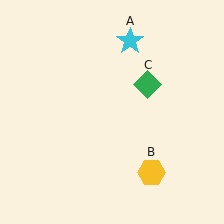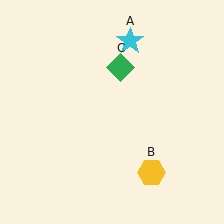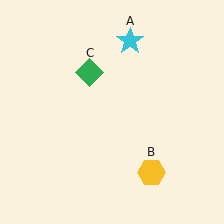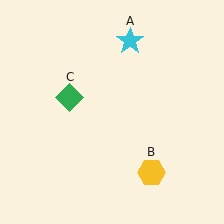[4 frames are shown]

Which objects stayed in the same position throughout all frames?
Cyan star (object A) and yellow hexagon (object B) remained stationary.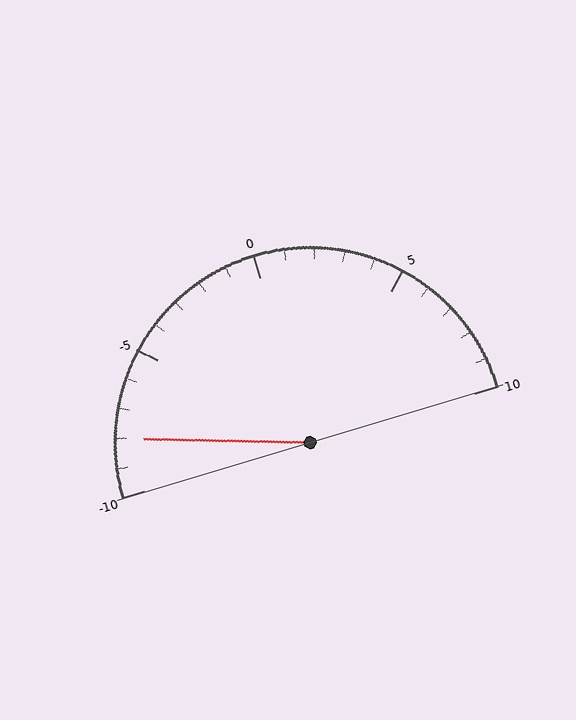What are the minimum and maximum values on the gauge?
The gauge ranges from -10 to 10.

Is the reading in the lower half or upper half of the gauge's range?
The reading is in the lower half of the range (-10 to 10).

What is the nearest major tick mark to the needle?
The nearest major tick mark is -10.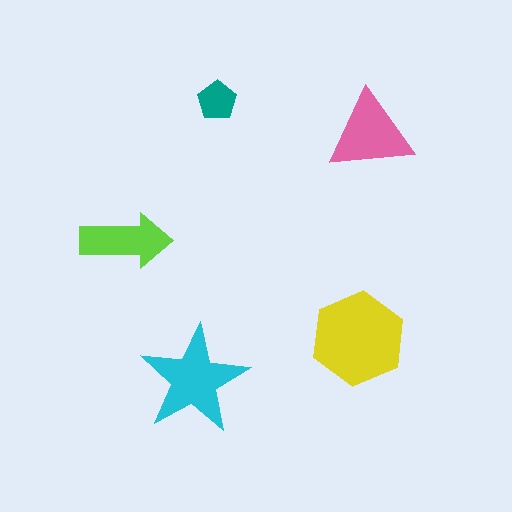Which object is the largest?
The yellow hexagon.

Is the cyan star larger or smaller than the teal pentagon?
Larger.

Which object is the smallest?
The teal pentagon.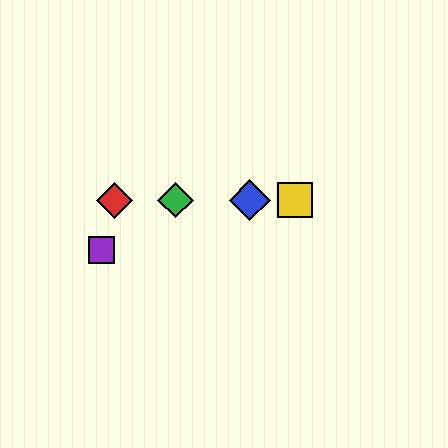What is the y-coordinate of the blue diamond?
The blue diamond is at y≈200.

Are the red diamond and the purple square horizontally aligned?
No, the red diamond is at y≈200 and the purple square is at y≈250.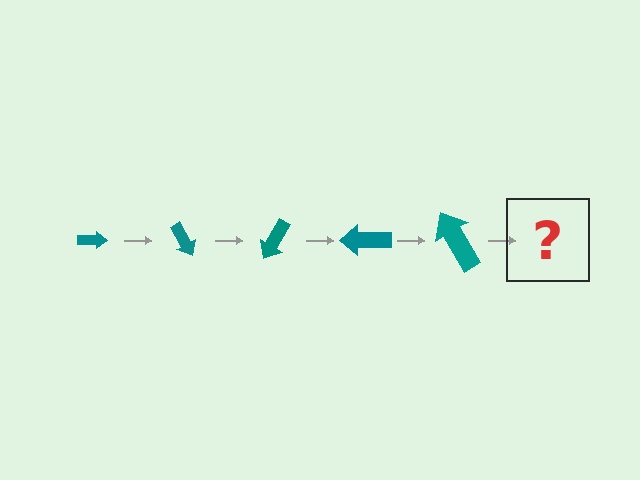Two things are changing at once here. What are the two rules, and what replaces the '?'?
The two rules are that the arrow grows larger each step and it rotates 60 degrees each step. The '?' should be an arrow, larger than the previous one and rotated 300 degrees from the start.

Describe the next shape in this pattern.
It should be an arrow, larger than the previous one and rotated 300 degrees from the start.